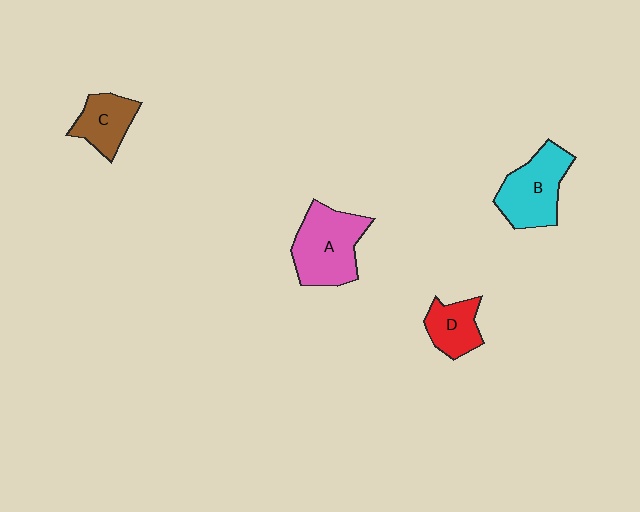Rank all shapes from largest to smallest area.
From largest to smallest: A (pink), B (cyan), C (brown), D (red).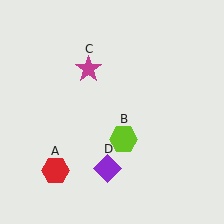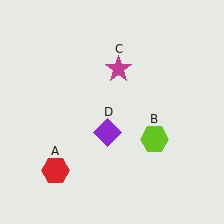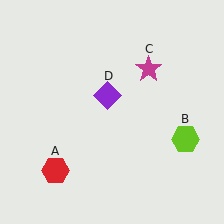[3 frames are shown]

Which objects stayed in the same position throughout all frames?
Red hexagon (object A) remained stationary.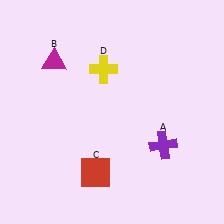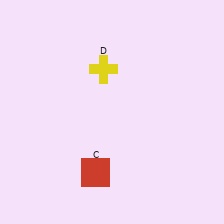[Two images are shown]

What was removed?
The purple cross (A), the magenta triangle (B) were removed in Image 2.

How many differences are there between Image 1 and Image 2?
There are 2 differences between the two images.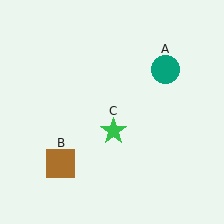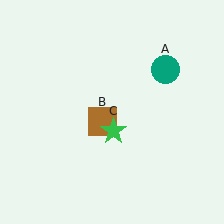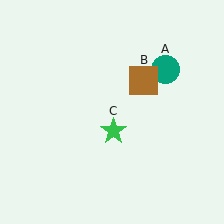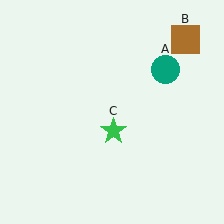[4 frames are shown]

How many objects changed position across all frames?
1 object changed position: brown square (object B).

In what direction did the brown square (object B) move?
The brown square (object B) moved up and to the right.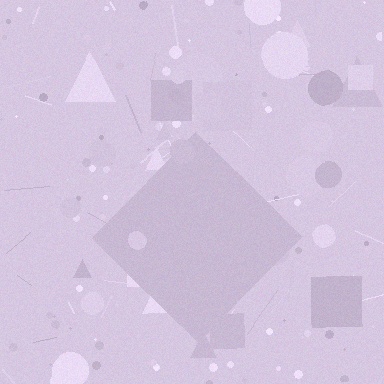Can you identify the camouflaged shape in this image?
The camouflaged shape is a diamond.